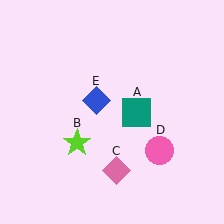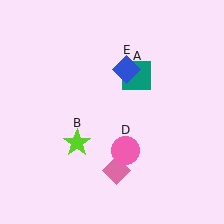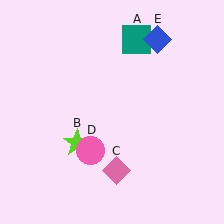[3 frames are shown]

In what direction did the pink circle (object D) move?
The pink circle (object D) moved left.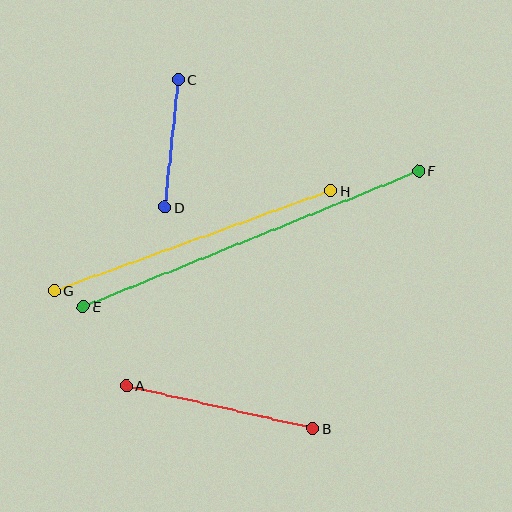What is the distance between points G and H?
The distance is approximately 294 pixels.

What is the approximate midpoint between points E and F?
The midpoint is at approximately (251, 239) pixels.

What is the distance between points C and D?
The distance is approximately 129 pixels.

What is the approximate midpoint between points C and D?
The midpoint is at approximately (172, 143) pixels.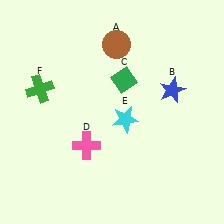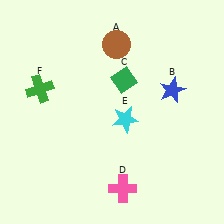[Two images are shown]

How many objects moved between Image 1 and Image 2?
1 object moved between the two images.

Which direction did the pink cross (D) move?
The pink cross (D) moved down.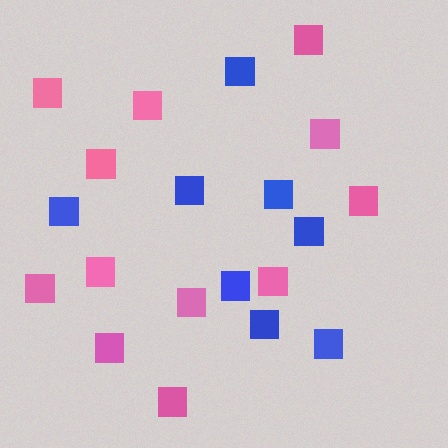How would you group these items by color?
There are 2 groups: one group of blue squares (8) and one group of pink squares (12).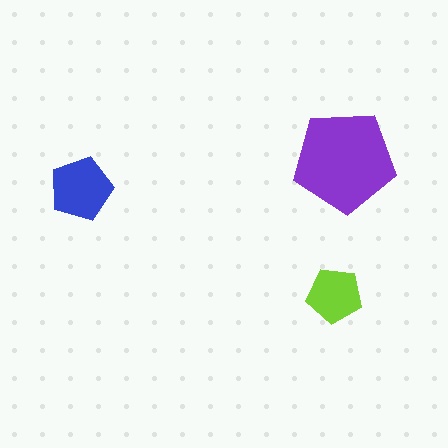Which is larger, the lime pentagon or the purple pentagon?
The purple one.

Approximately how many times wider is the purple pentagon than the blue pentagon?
About 1.5 times wider.